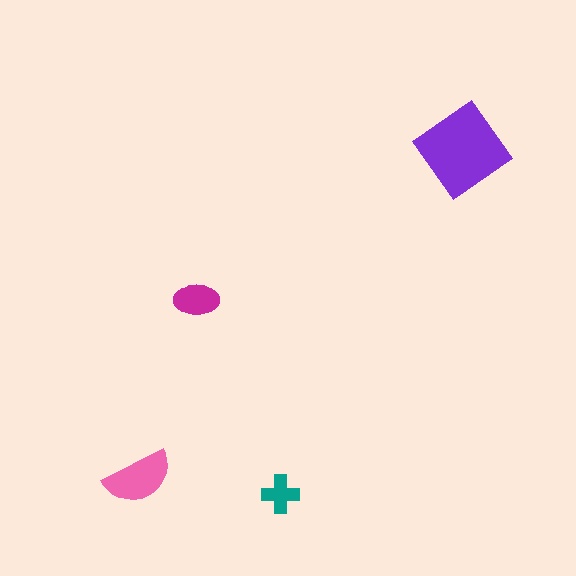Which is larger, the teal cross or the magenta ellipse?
The magenta ellipse.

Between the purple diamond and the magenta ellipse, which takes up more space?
The purple diamond.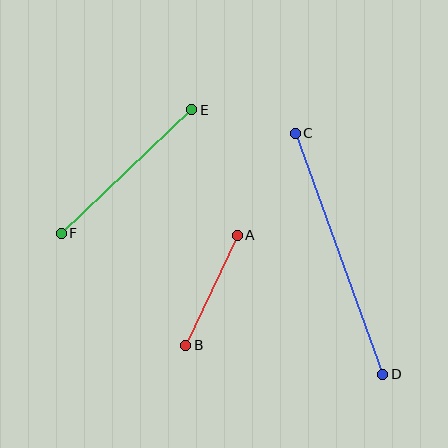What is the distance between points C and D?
The distance is approximately 256 pixels.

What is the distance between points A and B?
The distance is approximately 121 pixels.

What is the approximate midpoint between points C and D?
The midpoint is at approximately (339, 254) pixels.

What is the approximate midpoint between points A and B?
The midpoint is at approximately (212, 290) pixels.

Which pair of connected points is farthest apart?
Points C and D are farthest apart.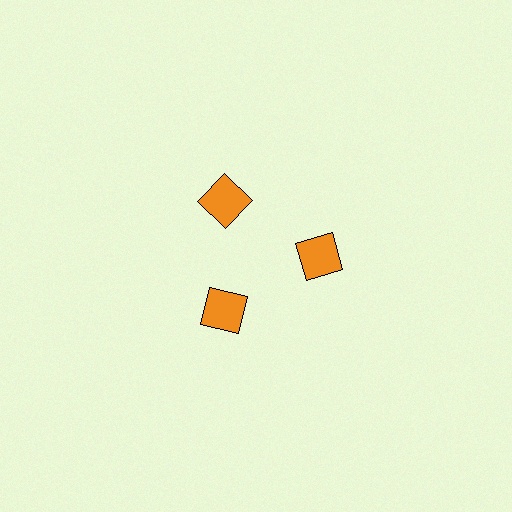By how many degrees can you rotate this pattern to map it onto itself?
The pattern maps onto itself every 120 degrees of rotation.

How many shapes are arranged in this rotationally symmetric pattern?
There are 3 shapes, arranged in 3 groups of 1.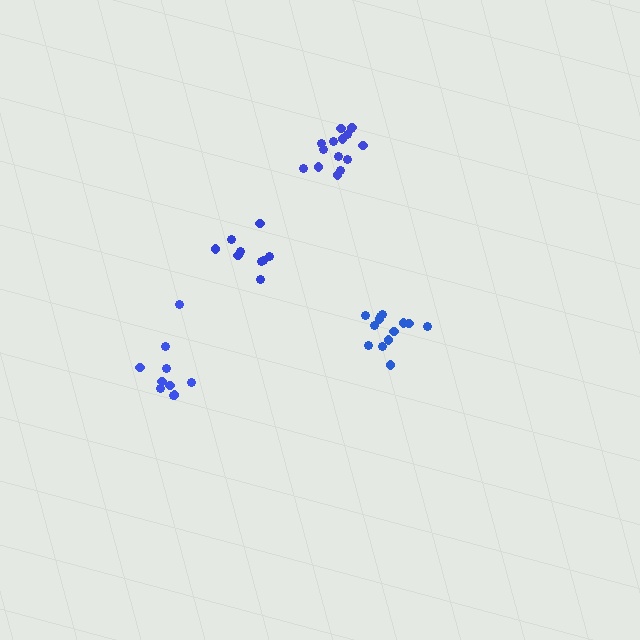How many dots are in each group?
Group 1: 10 dots, Group 2: 9 dots, Group 3: 14 dots, Group 4: 15 dots (48 total).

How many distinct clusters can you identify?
There are 4 distinct clusters.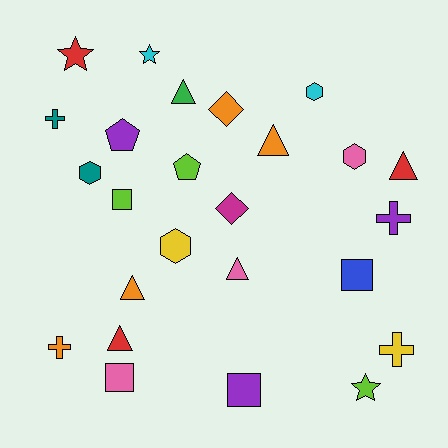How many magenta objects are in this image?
There is 1 magenta object.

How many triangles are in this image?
There are 6 triangles.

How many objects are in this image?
There are 25 objects.